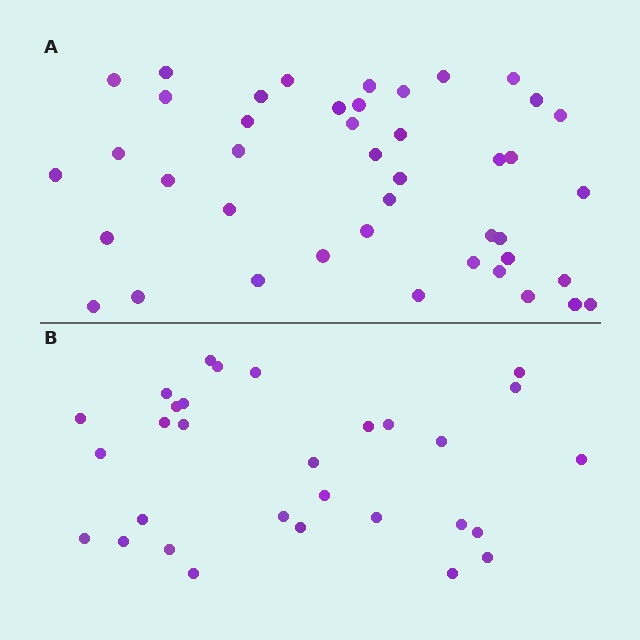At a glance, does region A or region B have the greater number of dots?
Region A (the top region) has more dots.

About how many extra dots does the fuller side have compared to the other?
Region A has approximately 15 more dots than region B.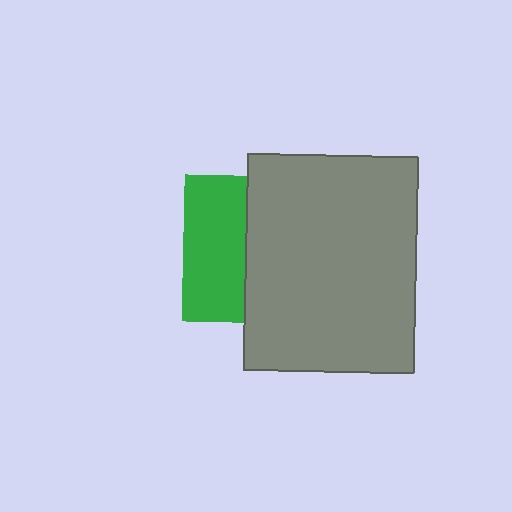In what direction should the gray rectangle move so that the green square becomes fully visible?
The gray rectangle should move right. That is the shortest direction to clear the overlap and leave the green square fully visible.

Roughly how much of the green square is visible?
A small part of it is visible (roughly 42%).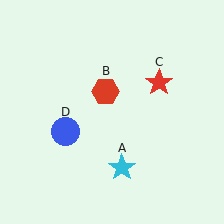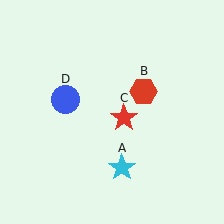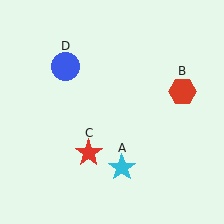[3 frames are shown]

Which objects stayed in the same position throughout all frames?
Cyan star (object A) remained stationary.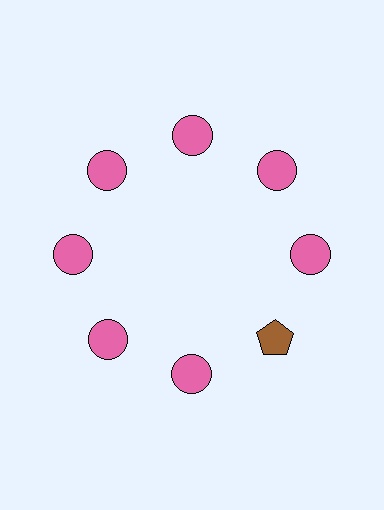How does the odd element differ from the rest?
It differs in both color (brown instead of pink) and shape (pentagon instead of circle).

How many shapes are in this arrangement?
There are 8 shapes arranged in a ring pattern.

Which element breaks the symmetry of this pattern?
The brown pentagon at roughly the 4 o'clock position breaks the symmetry. All other shapes are pink circles.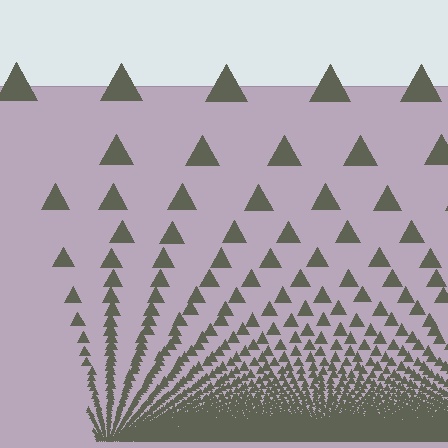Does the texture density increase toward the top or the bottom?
Density increases toward the bottom.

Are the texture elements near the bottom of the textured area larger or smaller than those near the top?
Smaller. The gradient is inverted — elements near the bottom are smaller and denser.